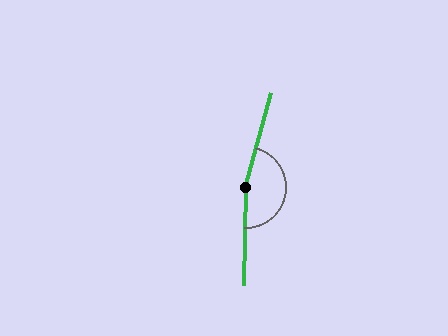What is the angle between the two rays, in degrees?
Approximately 166 degrees.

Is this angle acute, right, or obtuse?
It is obtuse.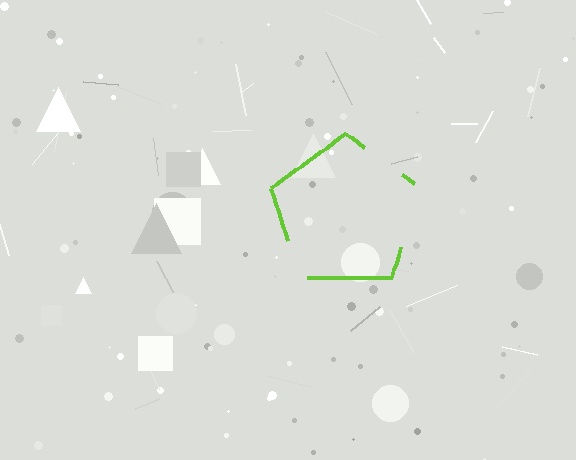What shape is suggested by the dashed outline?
The dashed outline suggests a pentagon.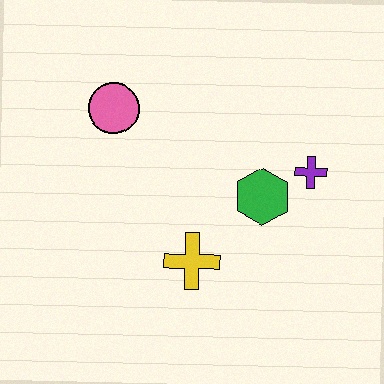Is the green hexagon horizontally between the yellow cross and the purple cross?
Yes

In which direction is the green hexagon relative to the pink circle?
The green hexagon is to the right of the pink circle.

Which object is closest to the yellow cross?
The green hexagon is closest to the yellow cross.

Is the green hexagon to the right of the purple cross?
No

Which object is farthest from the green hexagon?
The pink circle is farthest from the green hexagon.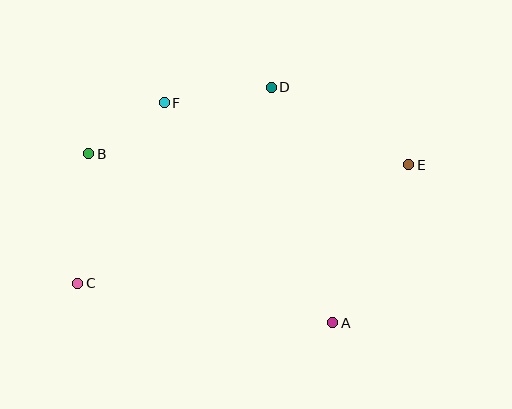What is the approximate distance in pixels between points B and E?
The distance between B and E is approximately 320 pixels.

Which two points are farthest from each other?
Points C and E are farthest from each other.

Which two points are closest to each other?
Points B and F are closest to each other.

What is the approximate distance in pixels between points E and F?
The distance between E and F is approximately 252 pixels.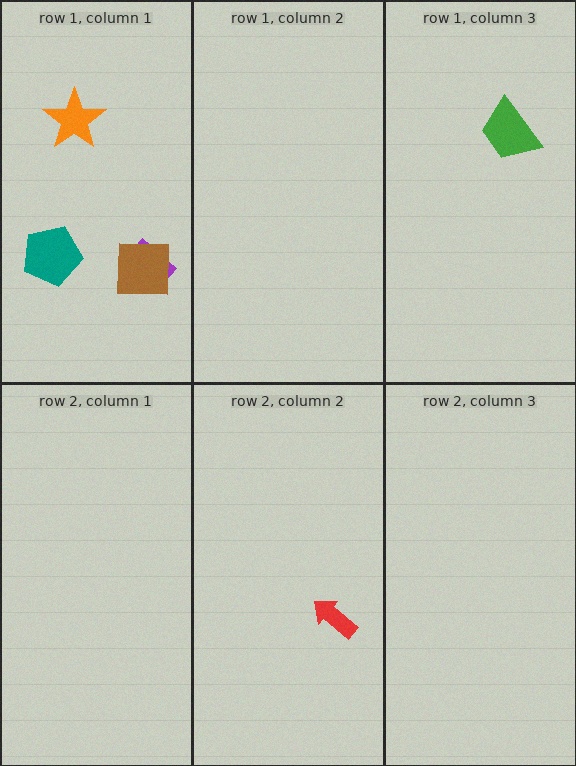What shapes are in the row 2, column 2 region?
The red arrow.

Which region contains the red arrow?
The row 2, column 2 region.